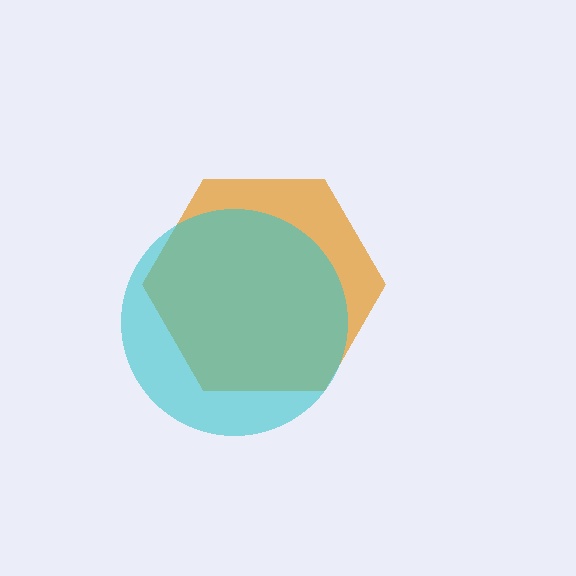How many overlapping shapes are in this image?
There are 2 overlapping shapes in the image.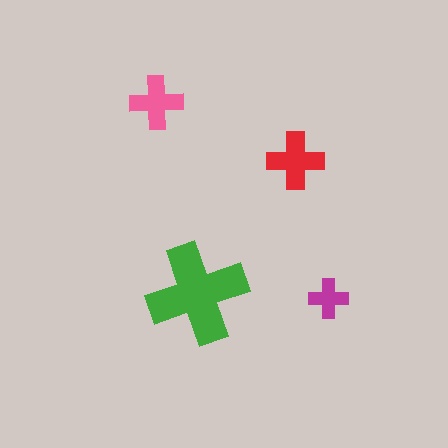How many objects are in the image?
There are 4 objects in the image.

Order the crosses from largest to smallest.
the green one, the red one, the pink one, the magenta one.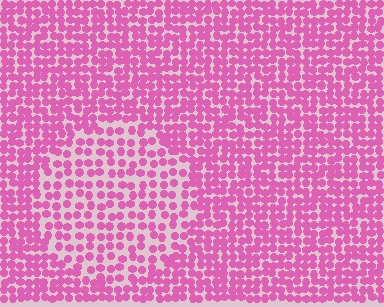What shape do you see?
I see a circle.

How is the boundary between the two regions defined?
The boundary is defined by a change in element density (approximately 1.7x ratio). All elements are the same color, size, and shape.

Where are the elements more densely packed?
The elements are more densely packed outside the circle boundary.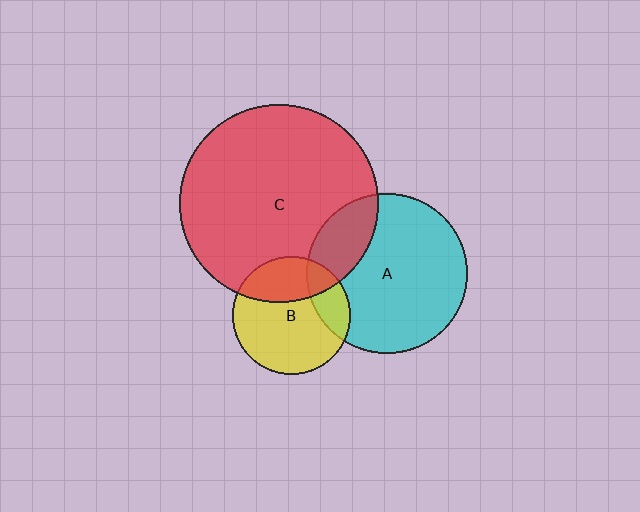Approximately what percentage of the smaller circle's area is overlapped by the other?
Approximately 30%.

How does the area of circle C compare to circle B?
Approximately 2.8 times.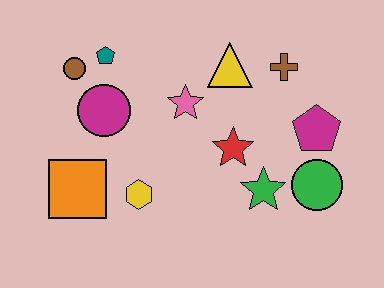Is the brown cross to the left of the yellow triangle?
No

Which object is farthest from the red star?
The brown circle is farthest from the red star.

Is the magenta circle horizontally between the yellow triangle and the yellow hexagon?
No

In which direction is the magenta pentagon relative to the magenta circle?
The magenta pentagon is to the right of the magenta circle.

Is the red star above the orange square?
Yes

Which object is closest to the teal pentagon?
The brown circle is closest to the teal pentagon.